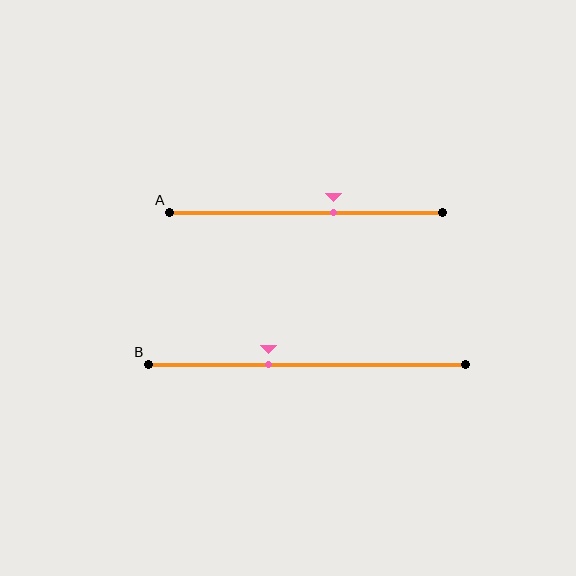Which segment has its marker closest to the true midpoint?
Segment A has its marker closest to the true midpoint.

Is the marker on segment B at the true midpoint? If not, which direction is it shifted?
No, the marker on segment B is shifted to the left by about 12% of the segment length.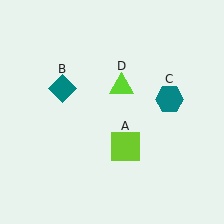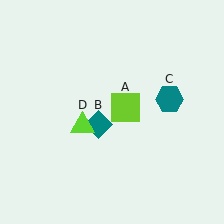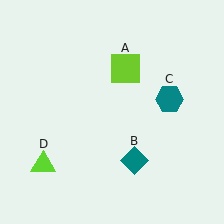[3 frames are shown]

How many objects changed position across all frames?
3 objects changed position: lime square (object A), teal diamond (object B), lime triangle (object D).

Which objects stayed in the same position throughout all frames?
Teal hexagon (object C) remained stationary.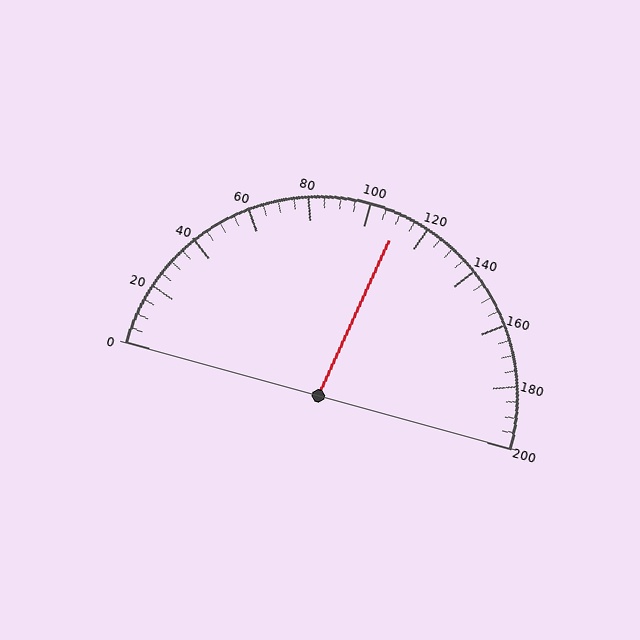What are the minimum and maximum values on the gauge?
The gauge ranges from 0 to 200.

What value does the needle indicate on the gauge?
The needle indicates approximately 110.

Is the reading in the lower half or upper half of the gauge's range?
The reading is in the upper half of the range (0 to 200).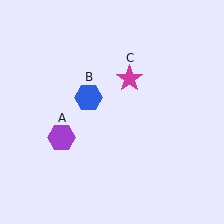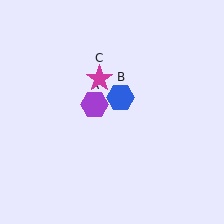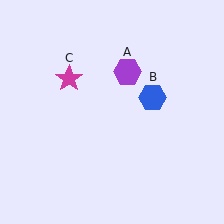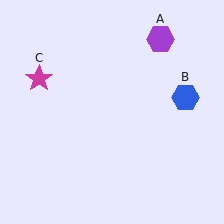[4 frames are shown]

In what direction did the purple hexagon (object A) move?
The purple hexagon (object A) moved up and to the right.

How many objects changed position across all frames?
3 objects changed position: purple hexagon (object A), blue hexagon (object B), magenta star (object C).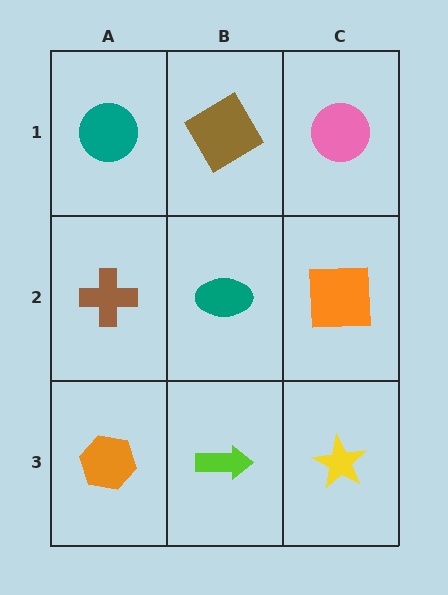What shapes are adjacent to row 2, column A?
A teal circle (row 1, column A), an orange hexagon (row 3, column A), a teal ellipse (row 2, column B).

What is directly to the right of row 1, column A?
A brown diamond.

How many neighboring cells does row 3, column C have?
2.